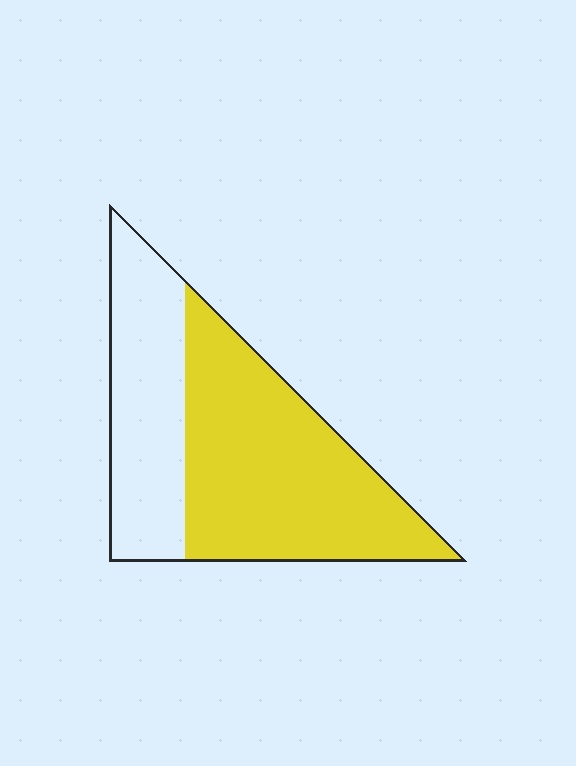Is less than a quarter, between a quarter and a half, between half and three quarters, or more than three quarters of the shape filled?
Between half and three quarters.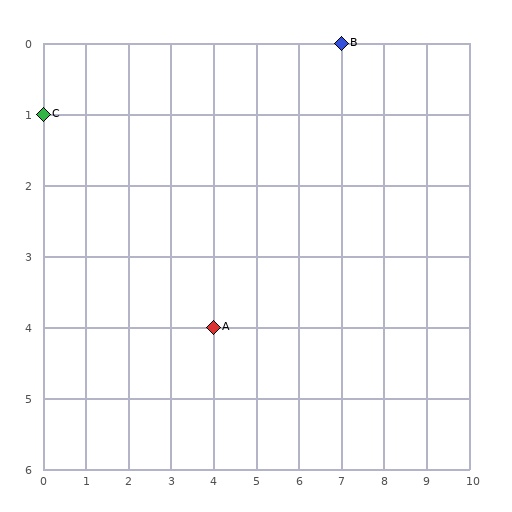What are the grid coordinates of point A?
Point A is at grid coordinates (4, 4).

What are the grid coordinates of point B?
Point B is at grid coordinates (7, 0).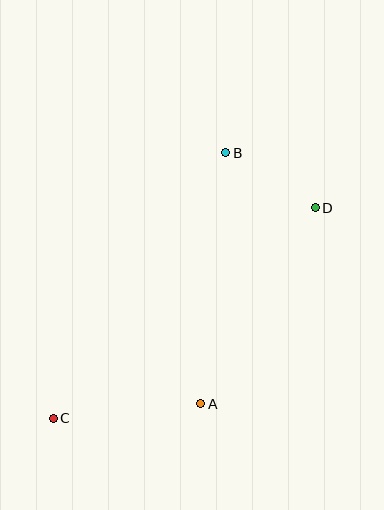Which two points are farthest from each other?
Points C and D are farthest from each other.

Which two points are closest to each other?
Points B and D are closest to each other.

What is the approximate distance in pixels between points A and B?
The distance between A and B is approximately 252 pixels.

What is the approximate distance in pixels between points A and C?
The distance between A and C is approximately 148 pixels.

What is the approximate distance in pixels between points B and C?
The distance between B and C is approximately 317 pixels.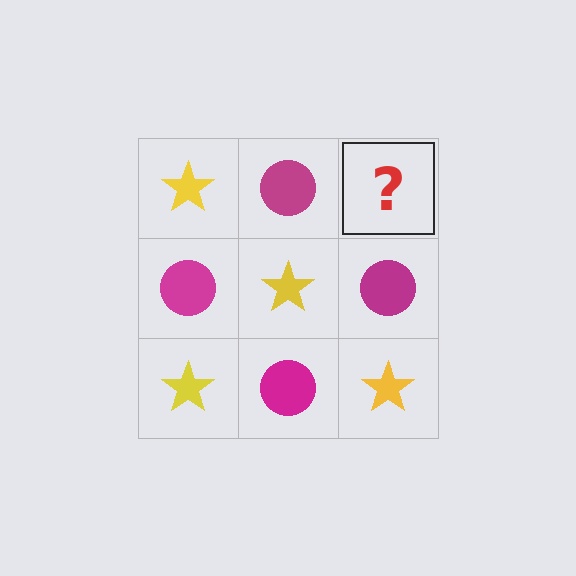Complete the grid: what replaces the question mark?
The question mark should be replaced with a yellow star.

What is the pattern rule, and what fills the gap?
The rule is that it alternates yellow star and magenta circle in a checkerboard pattern. The gap should be filled with a yellow star.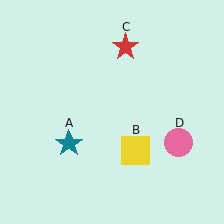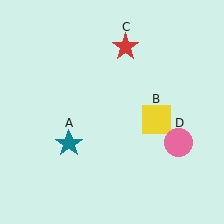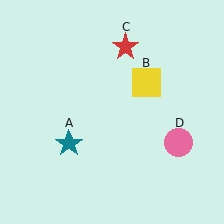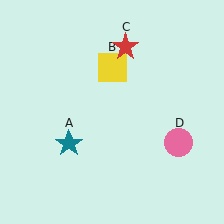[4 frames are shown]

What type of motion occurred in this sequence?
The yellow square (object B) rotated counterclockwise around the center of the scene.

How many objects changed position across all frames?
1 object changed position: yellow square (object B).